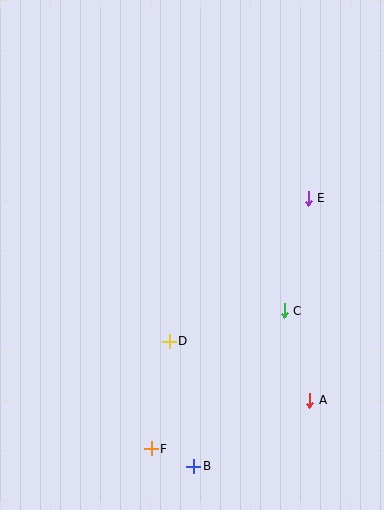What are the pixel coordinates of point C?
Point C is at (284, 311).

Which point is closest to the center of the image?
Point D at (169, 341) is closest to the center.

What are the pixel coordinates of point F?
Point F is at (151, 449).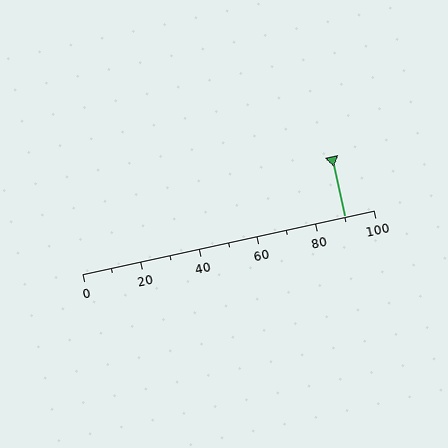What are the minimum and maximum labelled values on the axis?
The axis runs from 0 to 100.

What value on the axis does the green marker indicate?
The marker indicates approximately 90.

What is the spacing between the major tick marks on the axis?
The major ticks are spaced 20 apart.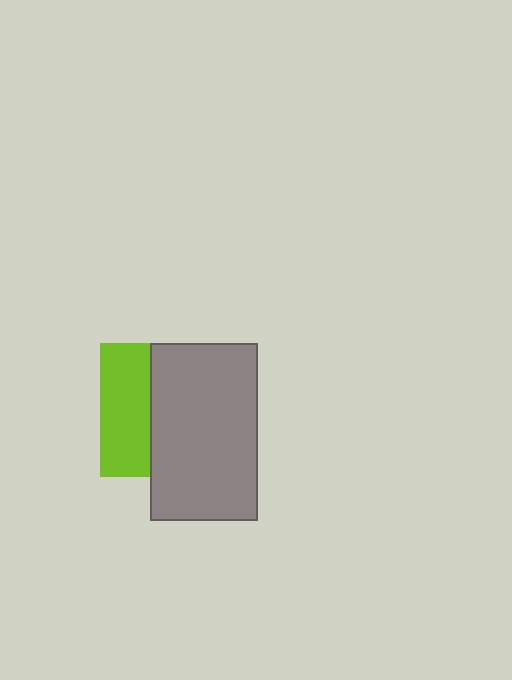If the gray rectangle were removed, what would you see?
You would see the complete lime square.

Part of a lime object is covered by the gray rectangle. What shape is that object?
It is a square.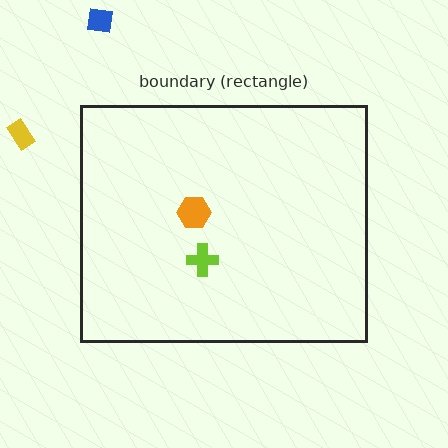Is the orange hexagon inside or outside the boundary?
Inside.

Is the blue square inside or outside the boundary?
Outside.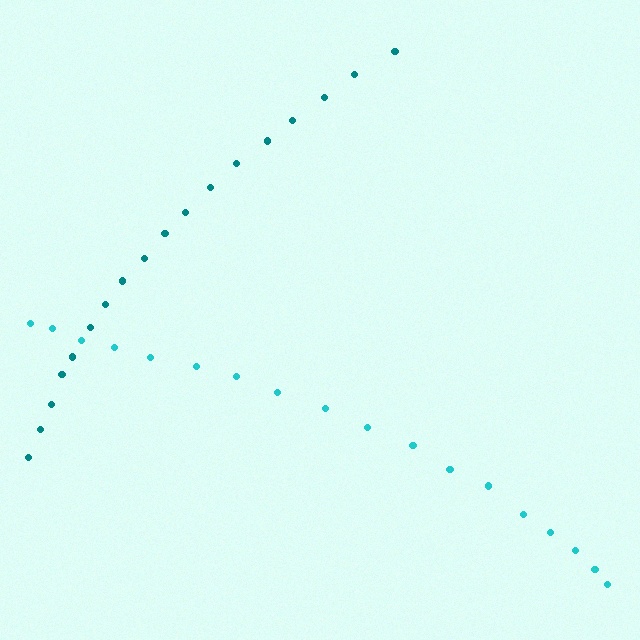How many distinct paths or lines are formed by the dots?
There are 2 distinct paths.